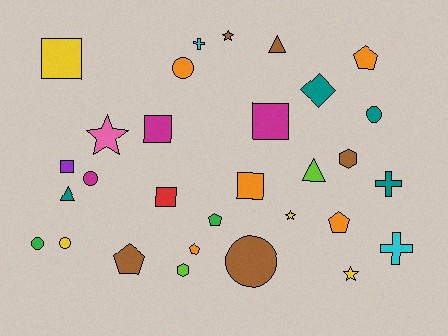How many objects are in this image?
There are 30 objects.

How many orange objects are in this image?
There are 5 orange objects.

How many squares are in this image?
There are 6 squares.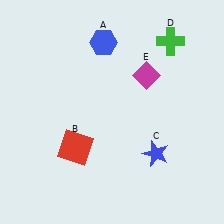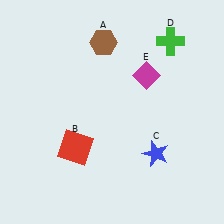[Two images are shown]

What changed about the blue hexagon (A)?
In Image 1, A is blue. In Image 2, it changed to brown.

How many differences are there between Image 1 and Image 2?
There is 1 difference between the two images.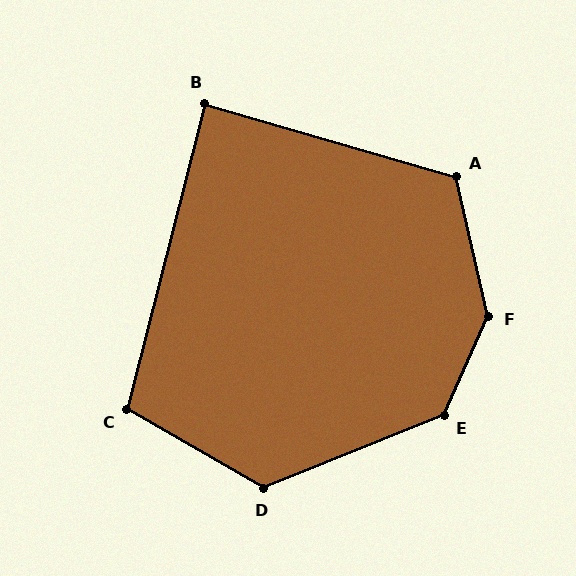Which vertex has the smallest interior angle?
B, at approximately 88 degrees.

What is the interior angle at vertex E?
Approximately 136 degrees (obtuse).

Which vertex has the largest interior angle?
F, at approximately 144 degrees.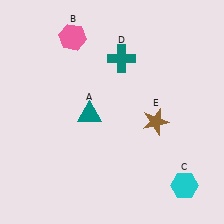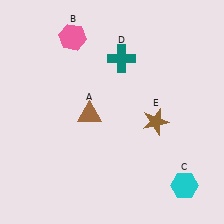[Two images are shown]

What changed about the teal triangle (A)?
In Image 1, A is teal. In Image 2, it changed to brown.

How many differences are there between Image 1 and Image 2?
There is 1 difference between the two images.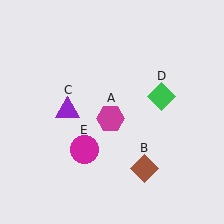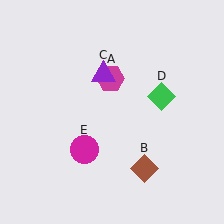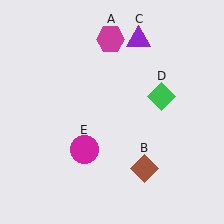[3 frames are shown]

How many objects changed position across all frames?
2 objects changed position: magenta hexagon (object A), purple triangle (object C).